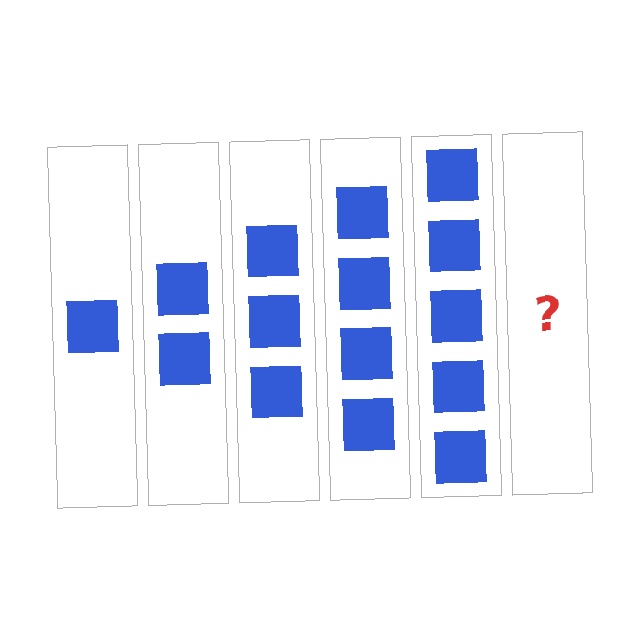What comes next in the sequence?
The next element should be 6 squares.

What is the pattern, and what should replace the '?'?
The pattern is that each step adds one more square. The '?' should be 6 squares.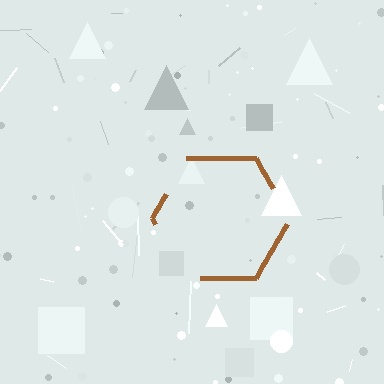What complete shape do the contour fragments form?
The contour fragments form a hexagon.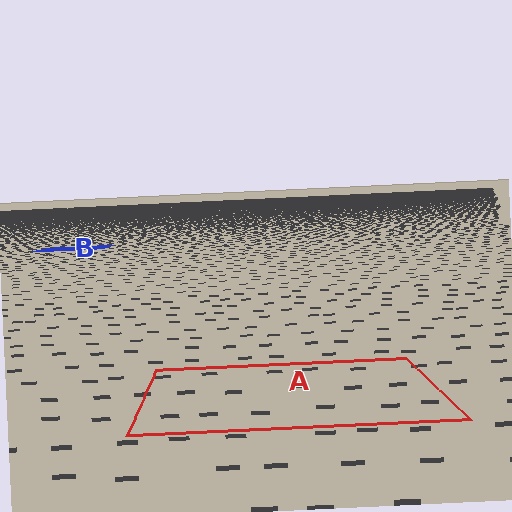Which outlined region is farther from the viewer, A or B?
Region B is farther from the viewer — the texture elements inside it appear smaller and more densely packed.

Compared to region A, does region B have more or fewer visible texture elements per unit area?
Region B has more texture elements per unit area — they are packed more densely because it is farther away.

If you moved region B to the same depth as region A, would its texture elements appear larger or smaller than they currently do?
They would appear larger. At a closer depth, the same texture elements are projected at a bigger on-screen size.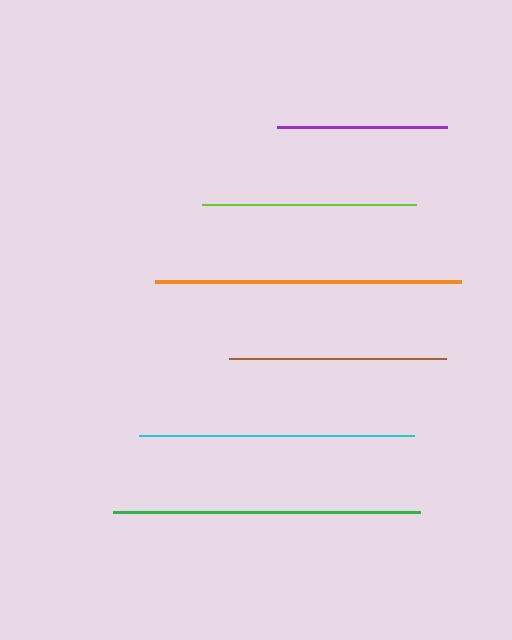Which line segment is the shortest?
The purple line is the shortest at approximately 171 pixels.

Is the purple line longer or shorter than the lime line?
The lime line is longer than the purple line.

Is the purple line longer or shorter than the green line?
The green line is longer than the purple line.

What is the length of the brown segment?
The brown segment is approximately 217 pixels long.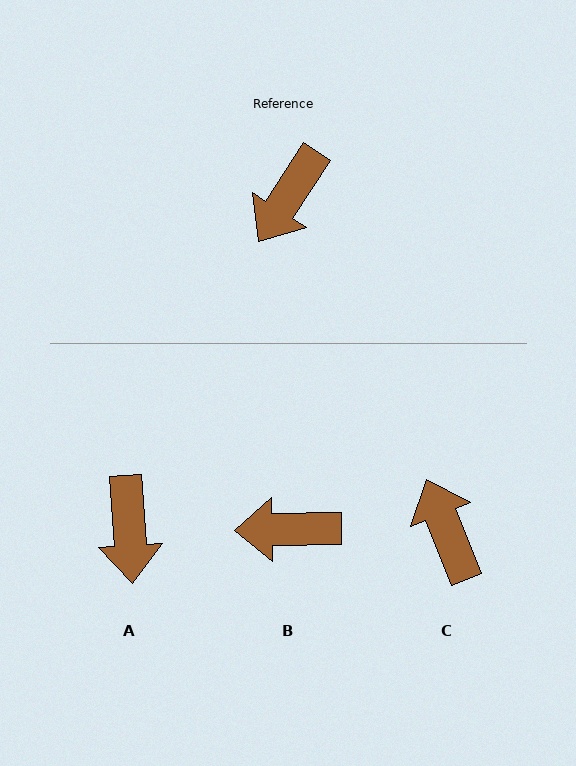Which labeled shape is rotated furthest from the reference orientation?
C, about 125 degrees away.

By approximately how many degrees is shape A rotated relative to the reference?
Approximately 37 degrees counter-clockwise.